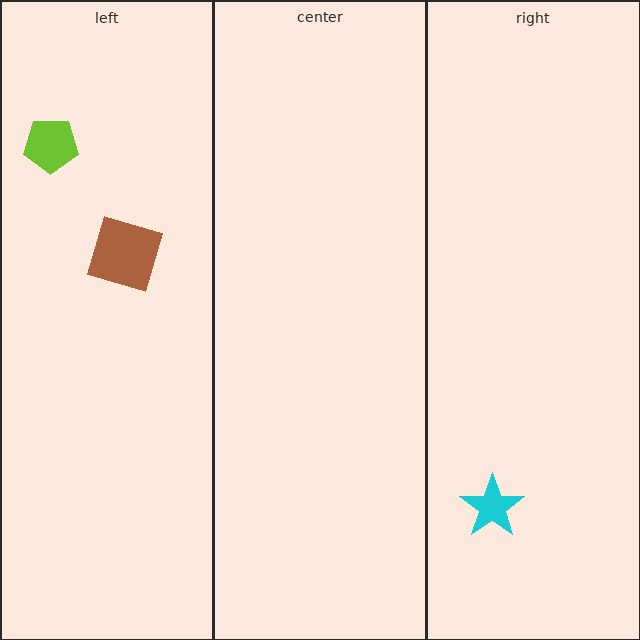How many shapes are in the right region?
1.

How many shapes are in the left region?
2.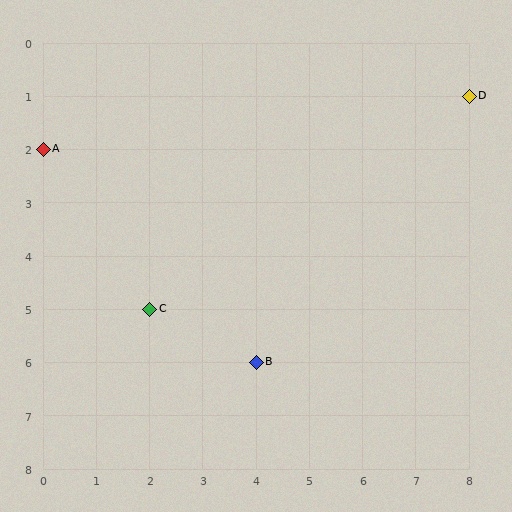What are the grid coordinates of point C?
Point C is at grid coordinates (2, 5).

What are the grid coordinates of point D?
Point D is at grid coordinates (8, 1).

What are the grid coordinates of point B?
Point B is at grid coordinates (4, 6).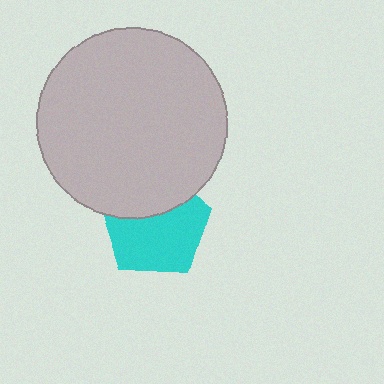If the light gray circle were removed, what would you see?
You would see the complete cyan pentagon.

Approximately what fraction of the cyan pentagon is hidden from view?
Roughly 36% of the cyan pentagon is hidden behind the light gray circle.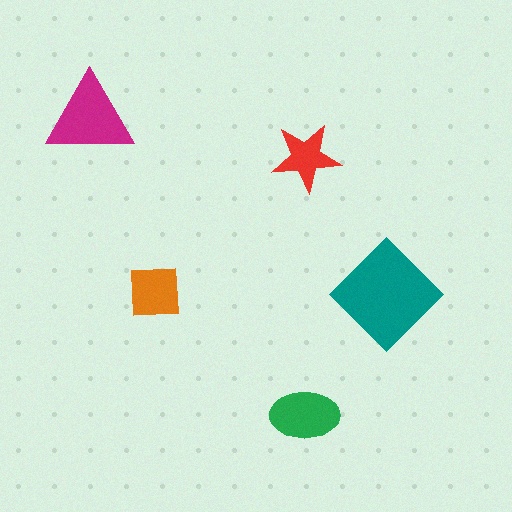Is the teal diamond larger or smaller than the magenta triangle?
Larger.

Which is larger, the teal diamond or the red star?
The teal diamond.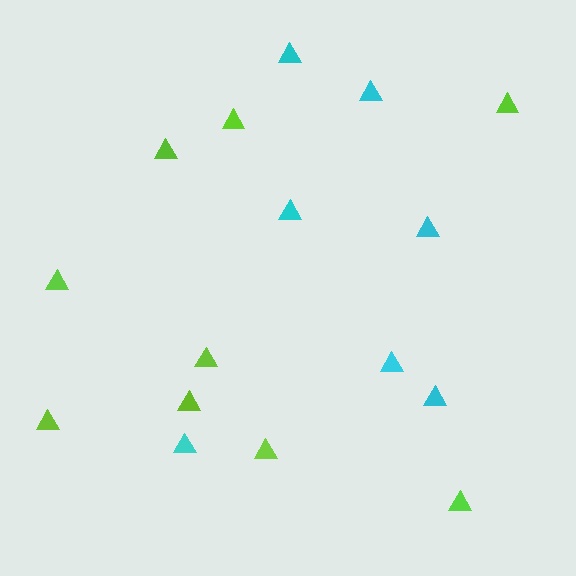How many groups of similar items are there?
There are 2 groups: one group of lime triangles (9) and one group of cyan triangles (7).